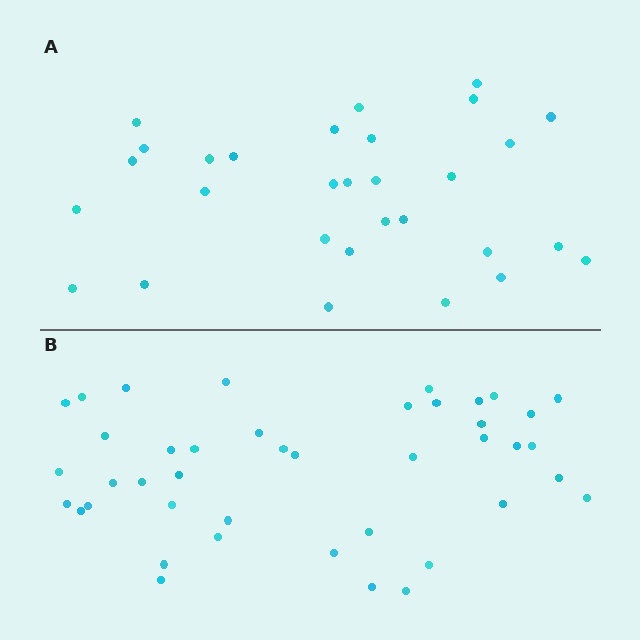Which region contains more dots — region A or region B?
Region B (the bottom region) has more dots.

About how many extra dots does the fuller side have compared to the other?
Region B has roughly 12 or so more dots than region A.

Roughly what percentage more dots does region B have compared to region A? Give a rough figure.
About 40% more.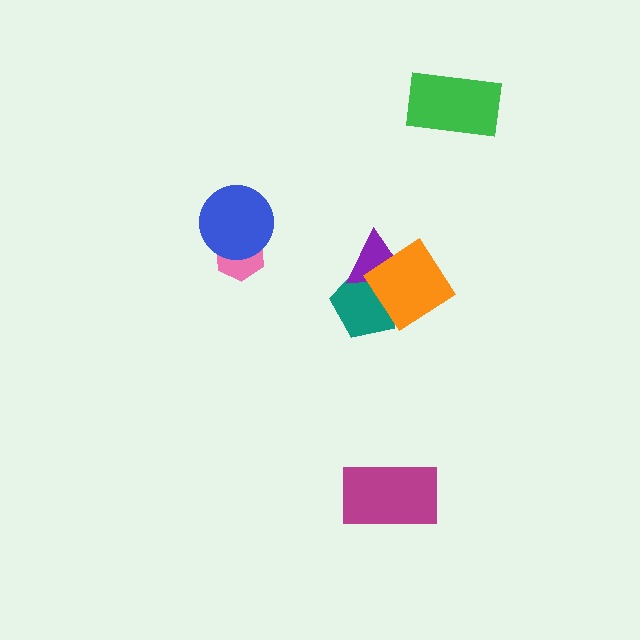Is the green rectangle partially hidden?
No, no other shape covers it.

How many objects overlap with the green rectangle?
0 objects overlap with the green rectangle.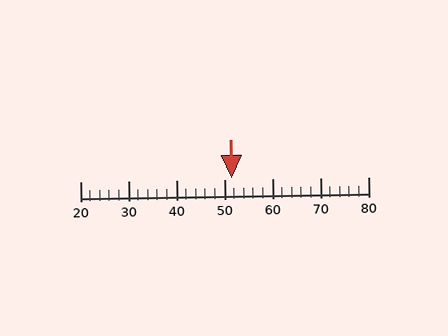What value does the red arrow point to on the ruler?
The red arrow points to approximately 52.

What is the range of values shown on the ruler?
The ruler shows values from 20 to 80.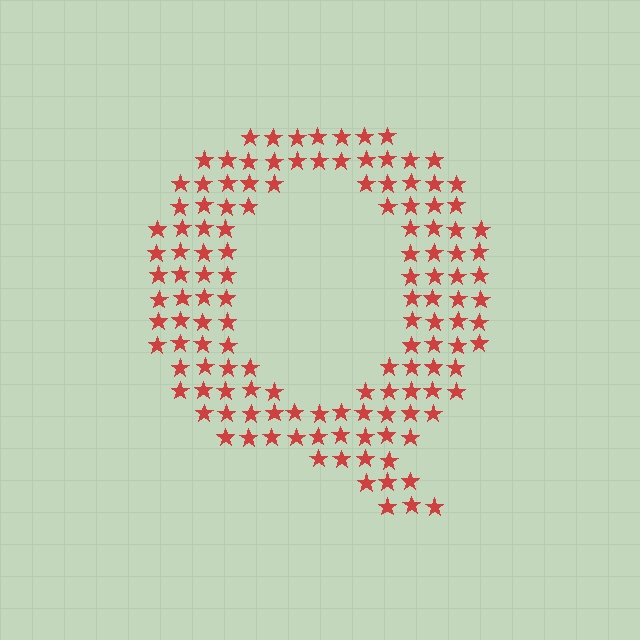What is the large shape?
The large shape is the letter Q.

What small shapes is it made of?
It is made of small stars.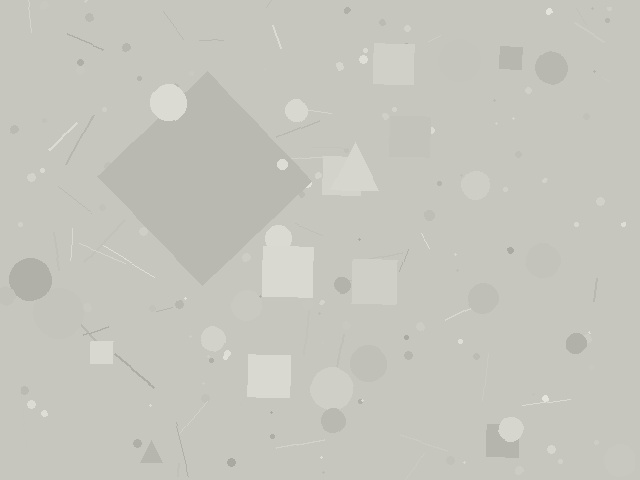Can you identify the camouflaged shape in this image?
The camouflaged shape is a diamond.